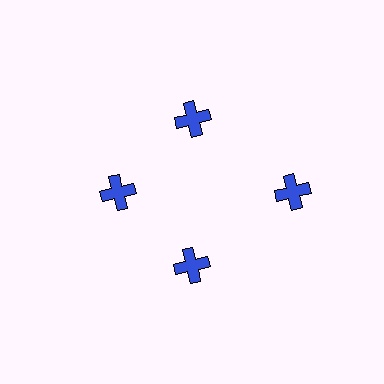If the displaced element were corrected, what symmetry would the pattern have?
It would have 4-fold rotational symmetry — the pattern would map onto itself every 90 degrees.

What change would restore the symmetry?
The symmetry would be restored by moving it inward, back onto the ring so that all 4 crosses sit at equal angles and equal distance from the center.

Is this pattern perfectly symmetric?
No. The 4 blue crosses are arranged in a ring, but one element near the 3 o'clock position is pushed outward from the center, breaking the 4-fold rotational symmetry.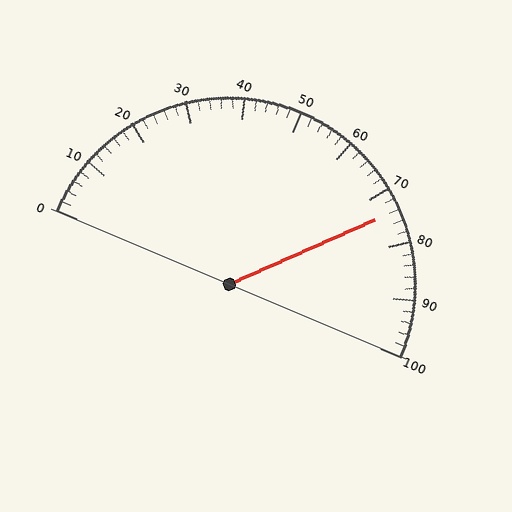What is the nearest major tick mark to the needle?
The nearest major tick mark is 70.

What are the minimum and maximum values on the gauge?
The gauge ranges from 0 to 100.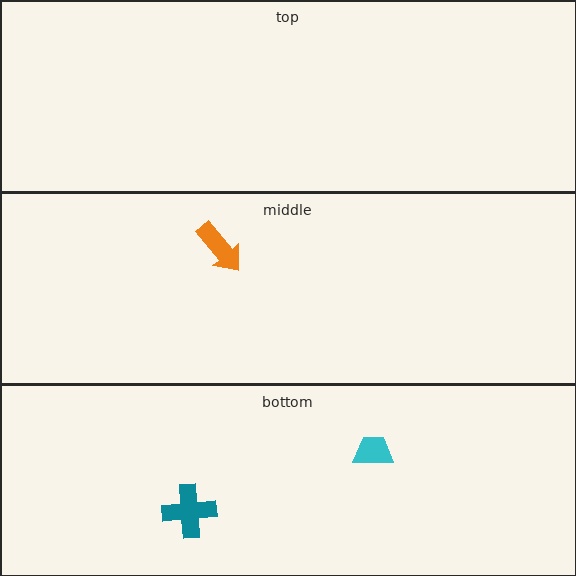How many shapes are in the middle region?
1.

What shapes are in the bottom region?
The teal cross, the cyan trapezoid.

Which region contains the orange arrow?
The middle region.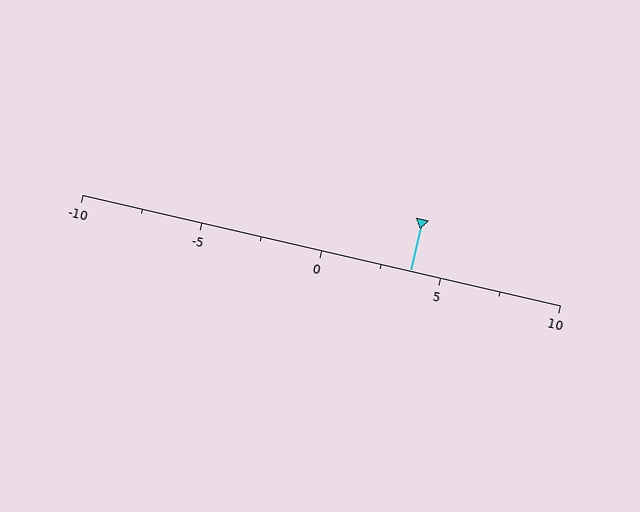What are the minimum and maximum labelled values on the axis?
The axis runs from -10 to 10.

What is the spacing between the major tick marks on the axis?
The major ticks are spaced 5 apart.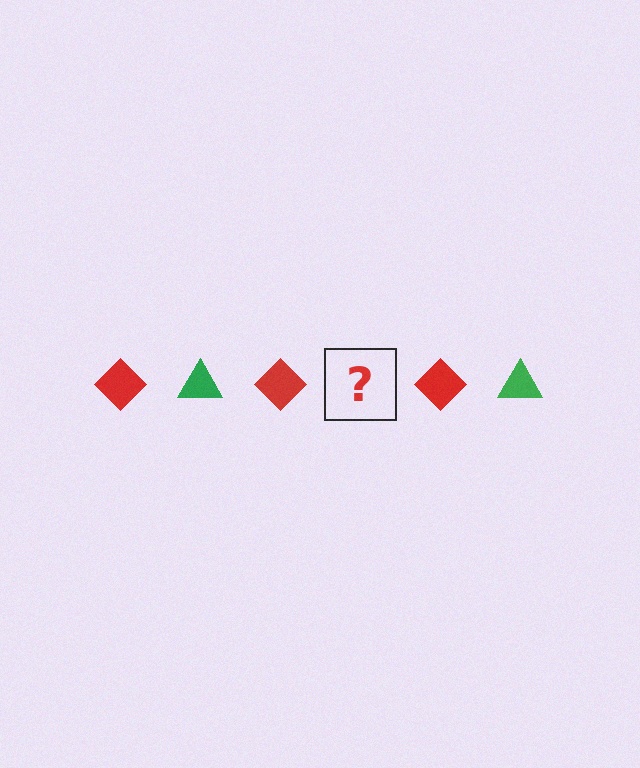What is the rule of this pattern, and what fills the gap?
The rule is that the pattern alternates between red diamond and green triangle. The gap should be filled with a green triangle.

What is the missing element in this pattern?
The missing element is a green triangle.